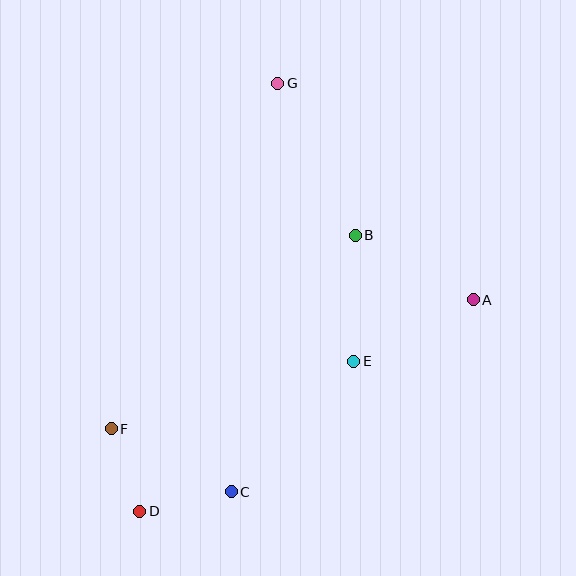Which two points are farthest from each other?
Points D and G are farthest from each other.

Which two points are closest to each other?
Points D and F are closest to each other.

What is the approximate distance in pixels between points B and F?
The distance between B and F is approximately 311 pixels.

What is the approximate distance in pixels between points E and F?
The distance between E and F is approximately 252 pixels.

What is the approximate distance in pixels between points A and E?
The distance between A and E is approximately 134 pixels.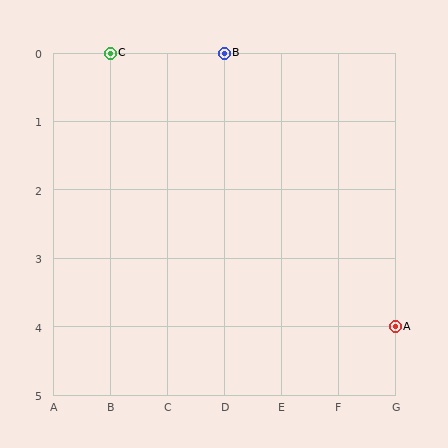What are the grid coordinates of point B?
Point B is at grid coordinates (D, 0).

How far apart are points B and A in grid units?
Points B and A are 3 columns and 4 rows apart (about 5.0 grid units diagonally).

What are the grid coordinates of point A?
Point A is at grid coordinates (G, 4).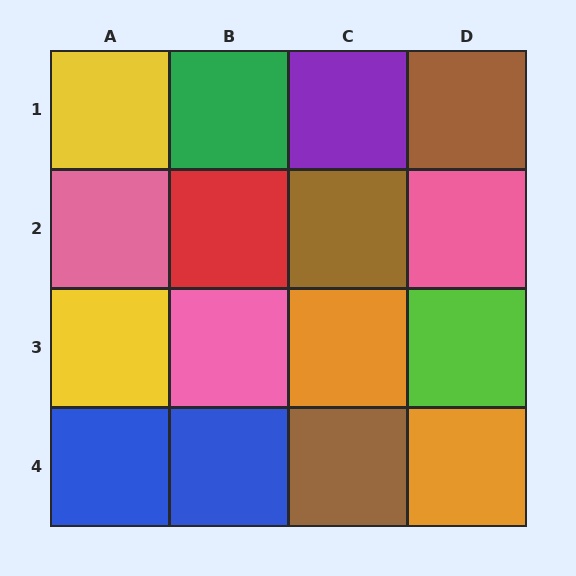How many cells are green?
1 cell is green.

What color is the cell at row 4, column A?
Blue.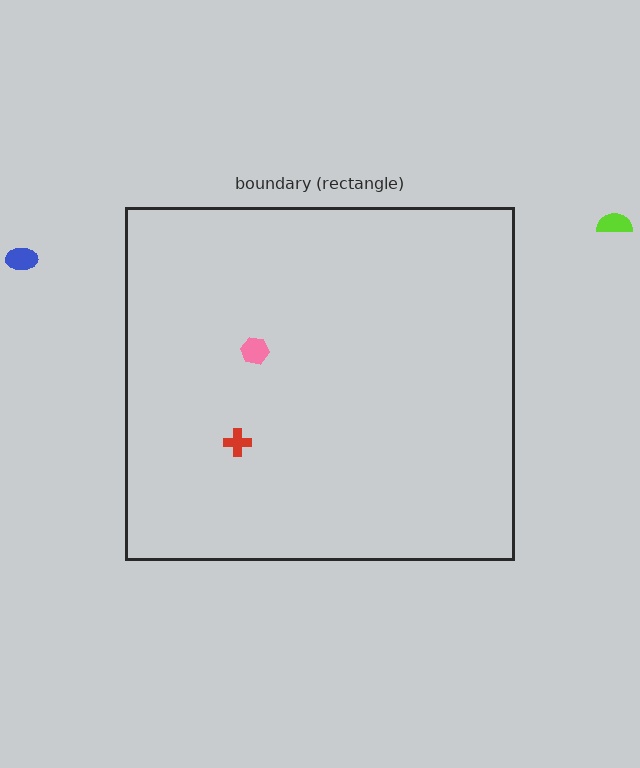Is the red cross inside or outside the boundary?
Inside.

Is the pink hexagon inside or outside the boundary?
Inside.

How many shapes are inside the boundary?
2 inside, 2 outside.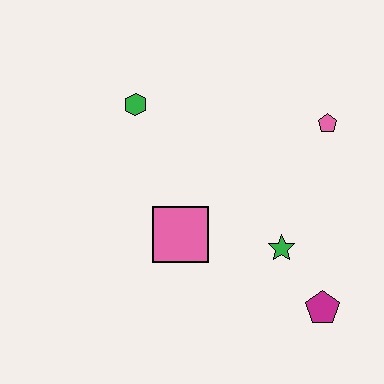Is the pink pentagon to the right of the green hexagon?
Yes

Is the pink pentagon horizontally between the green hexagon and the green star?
No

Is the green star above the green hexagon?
No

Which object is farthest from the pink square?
The pink pentagon is farthest from the pink square.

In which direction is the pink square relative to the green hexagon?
The pink square is below the green hexagon.